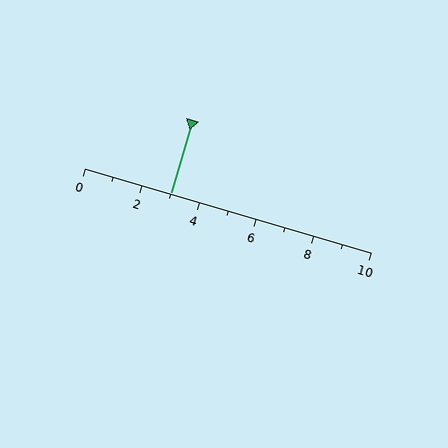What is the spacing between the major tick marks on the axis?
The major ticks are spaced 2 apart.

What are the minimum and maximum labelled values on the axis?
The axis runs from 0 to 10.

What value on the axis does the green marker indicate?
The marker indicates approximately 3.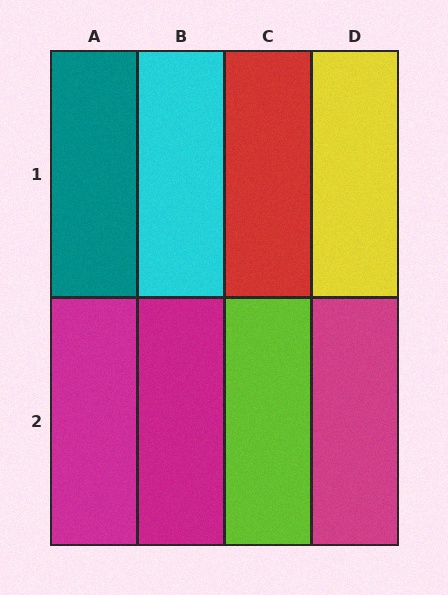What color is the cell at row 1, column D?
Yellow.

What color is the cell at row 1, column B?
Cyan.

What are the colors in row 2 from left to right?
Magenta, magenta, lime, magenta.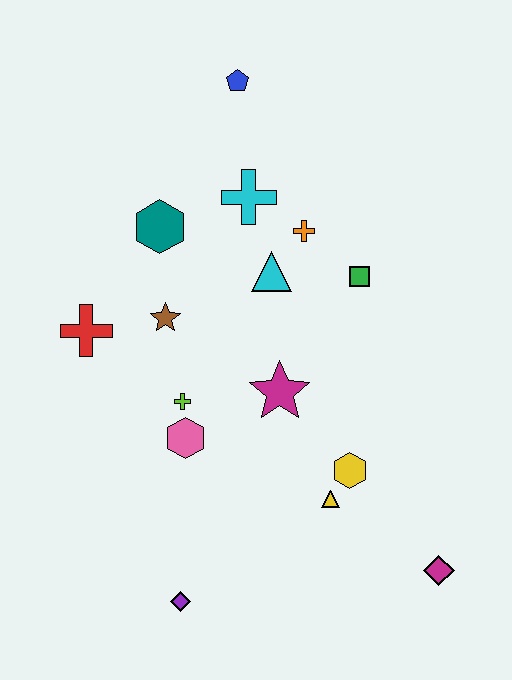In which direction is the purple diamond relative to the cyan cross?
The purple diamond is below the cyan cross.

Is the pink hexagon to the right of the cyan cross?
No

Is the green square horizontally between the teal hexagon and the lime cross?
No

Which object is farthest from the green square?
The purple diamond is farthest from the green square.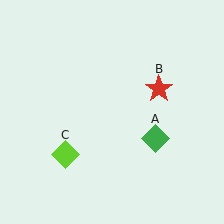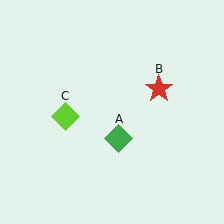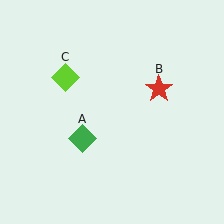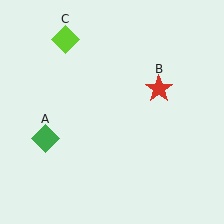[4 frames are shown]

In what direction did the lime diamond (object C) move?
The lime diamond (object C) moved up.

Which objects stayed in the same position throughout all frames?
Red star (object B) remained stationary.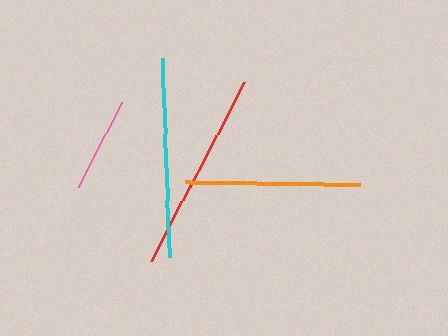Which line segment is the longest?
The red line is the longest at approximately 202 pixels.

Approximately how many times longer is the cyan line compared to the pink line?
The cyan line is approximately 2.1 times the length of the pink line.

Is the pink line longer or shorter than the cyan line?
The cyan line is longer than the pink line.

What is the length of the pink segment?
The pink segment is approximately 94 pixels long.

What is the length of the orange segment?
The orange segment is approximately 175 pixels long.